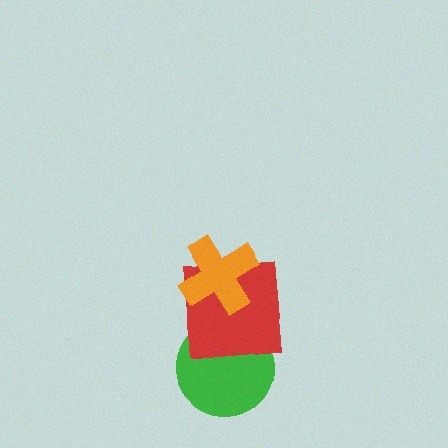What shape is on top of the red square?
The orange cross is on top of the red square.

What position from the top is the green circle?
The green circle is 3rd from the top.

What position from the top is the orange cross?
The orange cross is 1st from the top.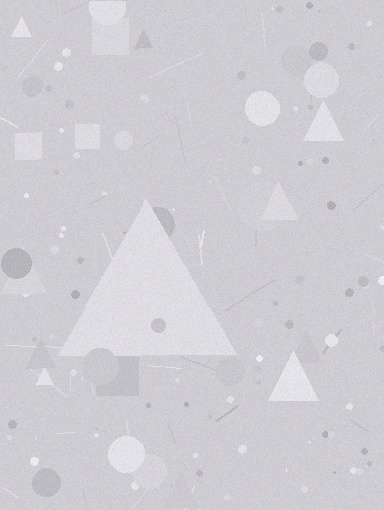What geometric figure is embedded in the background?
A triangle is embedded in the background.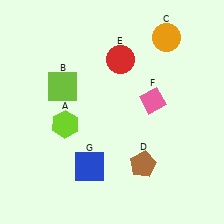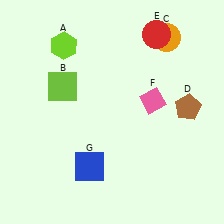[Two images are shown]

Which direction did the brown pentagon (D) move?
The brown pentagon (D) moved up.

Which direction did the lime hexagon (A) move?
The lime hexagon (A) moved up.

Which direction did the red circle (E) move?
The red circle (E) moved right.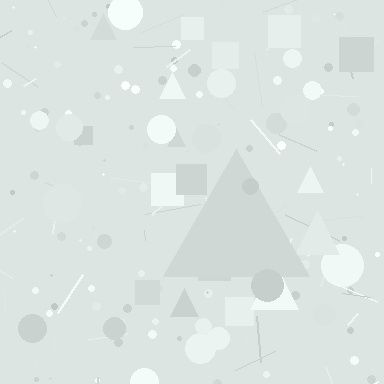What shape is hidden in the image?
A triangle is hidden in the image.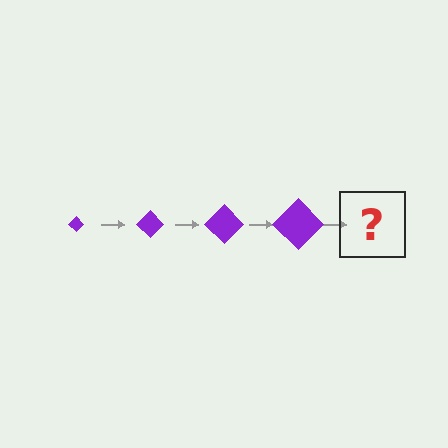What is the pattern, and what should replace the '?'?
The pattern is that the diamond gets progressively larger each step. The '?' should be a purple diamond, larger than the previous one.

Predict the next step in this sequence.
The next step is a purple diamond, larger than the previous one.